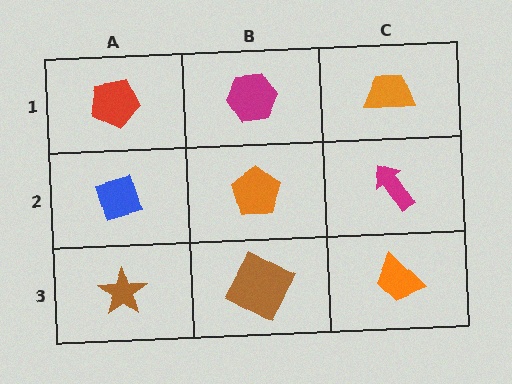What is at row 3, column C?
An orange trapezoid.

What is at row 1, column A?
A red pentagon.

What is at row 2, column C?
A magenta arrow.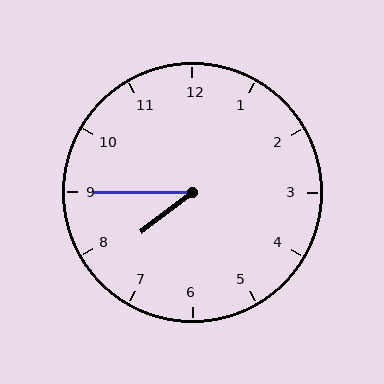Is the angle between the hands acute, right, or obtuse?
It is acute.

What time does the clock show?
7:45.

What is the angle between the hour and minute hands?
Approximately 38 degrees.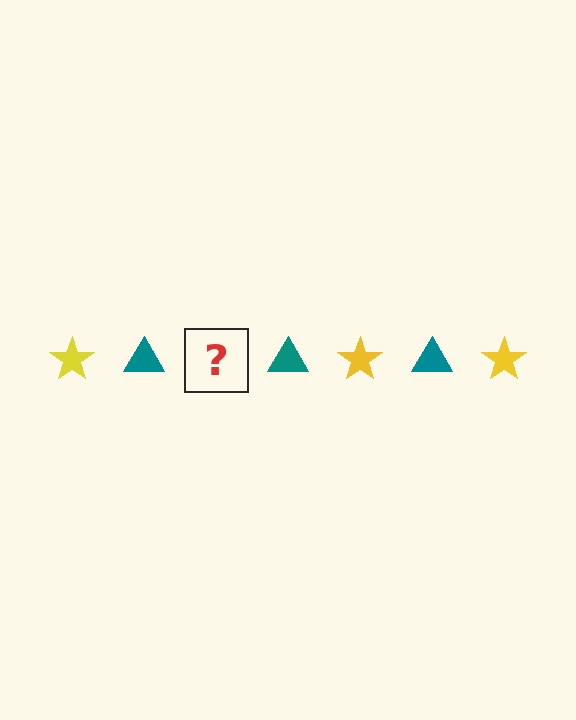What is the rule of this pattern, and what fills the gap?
The rule is that the pattern alternates between yellow star and teal triangle. The gap should be filled with a yellow star.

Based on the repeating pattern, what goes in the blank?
The blank should be a yellow star.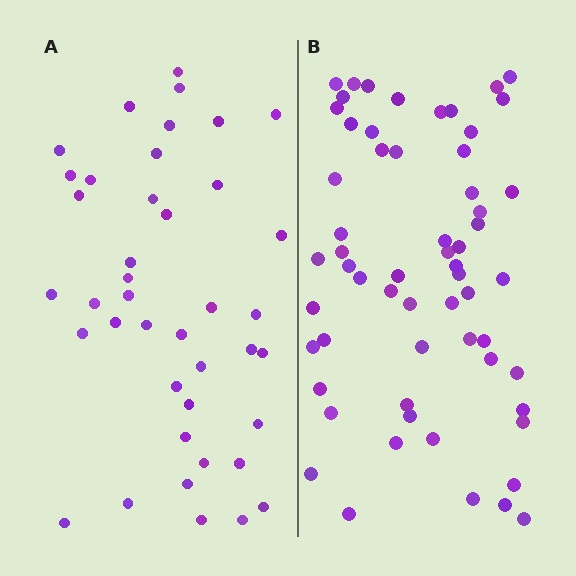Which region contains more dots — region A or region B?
Region B (the right region) has more dots.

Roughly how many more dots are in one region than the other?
Region B has approximately 20 more dots than region A.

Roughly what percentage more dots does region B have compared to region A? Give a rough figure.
About 45% more.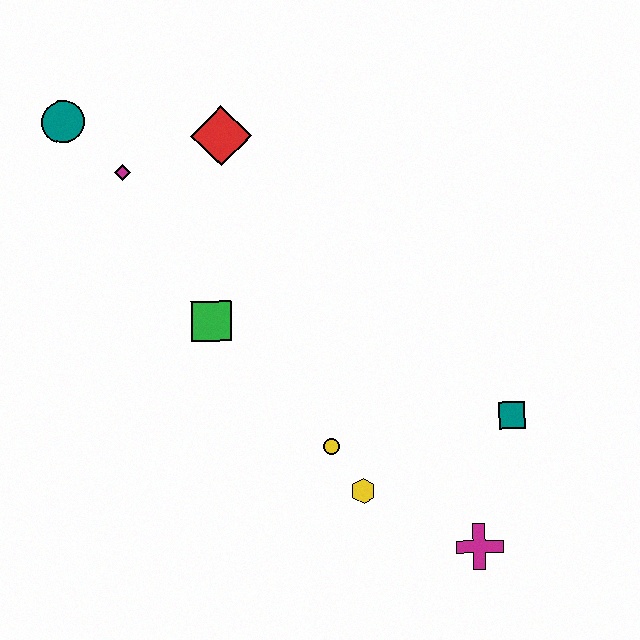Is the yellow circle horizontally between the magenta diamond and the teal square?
Yes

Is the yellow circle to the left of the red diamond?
No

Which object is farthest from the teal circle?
The magenta cross is farthest from the teal circle.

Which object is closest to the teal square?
The magenta cross is closest to the teal square.